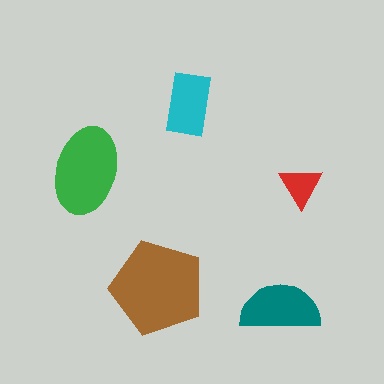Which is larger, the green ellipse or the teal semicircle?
The green ellipse.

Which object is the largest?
The brown pentagon.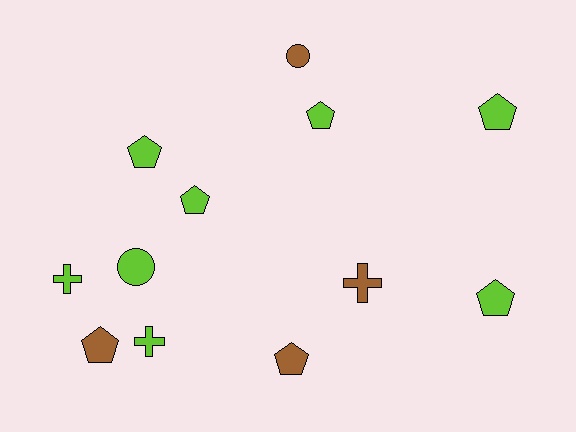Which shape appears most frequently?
Pentagon, with 7 objects.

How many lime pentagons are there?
There are 5 lime pentagons.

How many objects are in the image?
There are 12 objects.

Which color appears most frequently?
Lime, with 8 objects.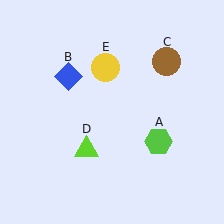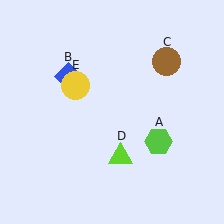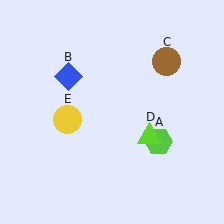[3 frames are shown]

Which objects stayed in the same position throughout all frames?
Lime hexagon (object A) and blue diamond (object B) and brown circle (object C) remained stationary.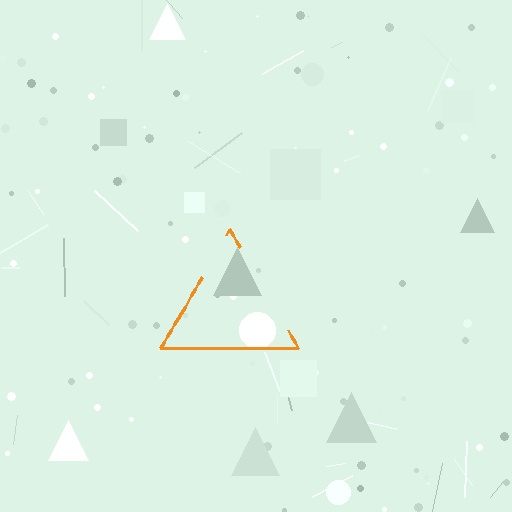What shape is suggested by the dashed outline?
The dashed outline suggests a triangle.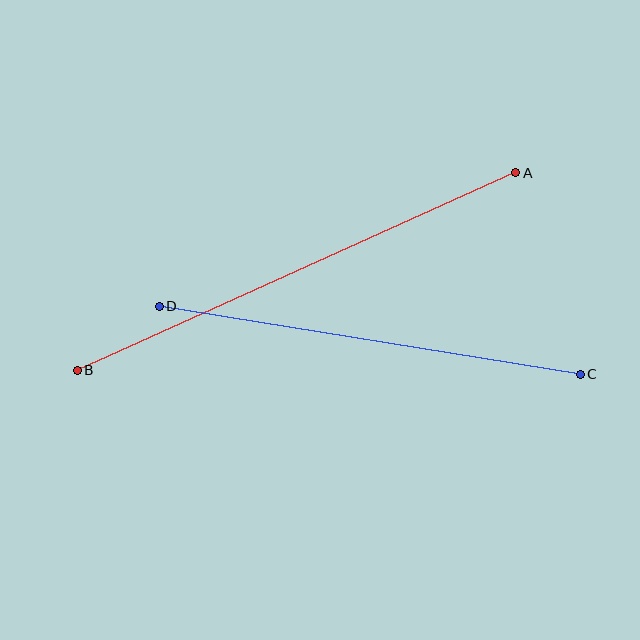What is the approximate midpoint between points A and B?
The midpoint is at approximately (297, 271) pixels.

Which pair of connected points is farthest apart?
Points A and B are farthest apart.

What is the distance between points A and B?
The distance is approximately 481 pixels.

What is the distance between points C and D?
The distance is approximately 426 pixels.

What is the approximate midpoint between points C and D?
The midpoint is at approximately (370, 340) pixels.